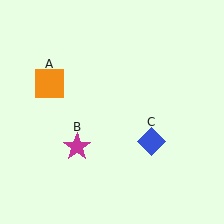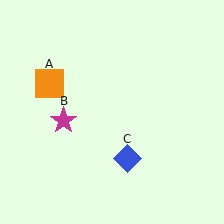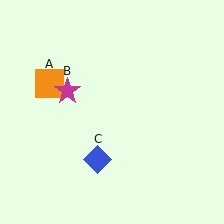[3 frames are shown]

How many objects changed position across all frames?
2 objects changed position: magenta star (object B), blue diamond (object C).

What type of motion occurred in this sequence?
The magenta star (object B), blue diamond (object C) rotated clockwise around the center of the scene.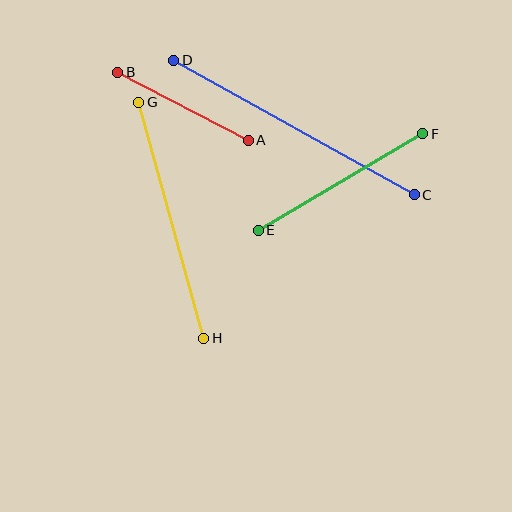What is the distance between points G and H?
The distance is approximately 245 pixels.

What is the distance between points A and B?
The distance is approximately 147 pixels.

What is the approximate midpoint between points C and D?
The midpoint is at approximately (294, 127) pixels.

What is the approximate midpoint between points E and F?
The midpoint is at approximately (341, 182) pixels.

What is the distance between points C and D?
The distance is approximately 275 pixels.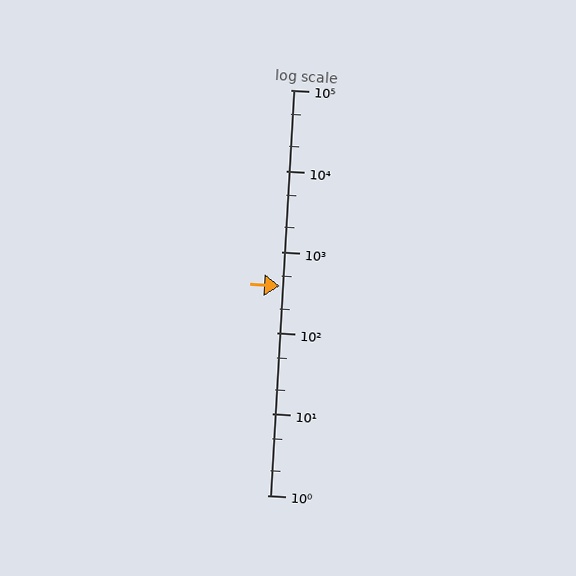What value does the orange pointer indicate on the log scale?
The pointer indicates approximately 380.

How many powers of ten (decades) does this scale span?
The scale spans 5 decades, from 1 to 100000.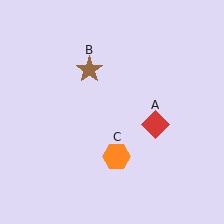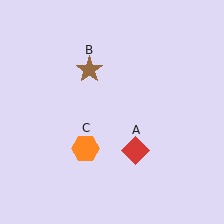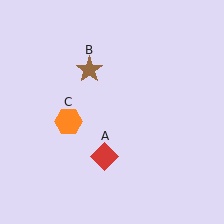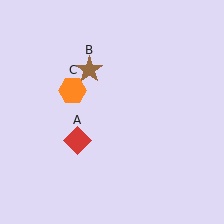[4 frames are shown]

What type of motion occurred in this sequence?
The red diamond (object A), orange hexagon (object C) rotated clockwise around the center of the scene.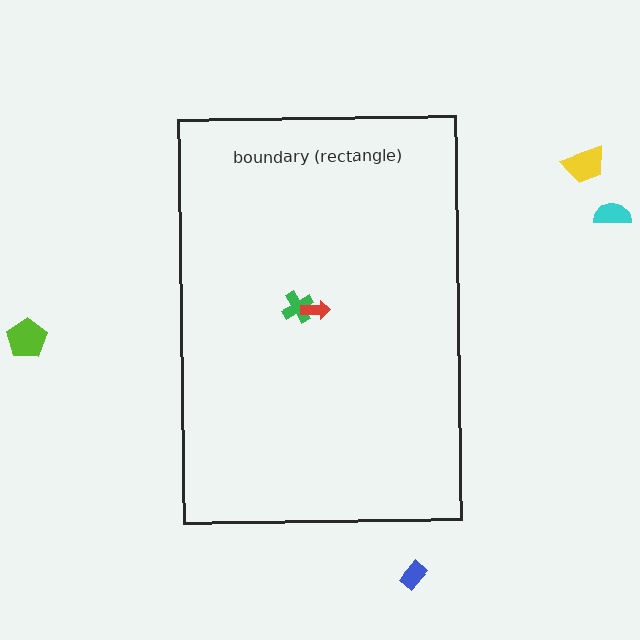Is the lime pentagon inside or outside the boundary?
Outside.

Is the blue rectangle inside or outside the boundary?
Outside.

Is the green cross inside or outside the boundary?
Inside.